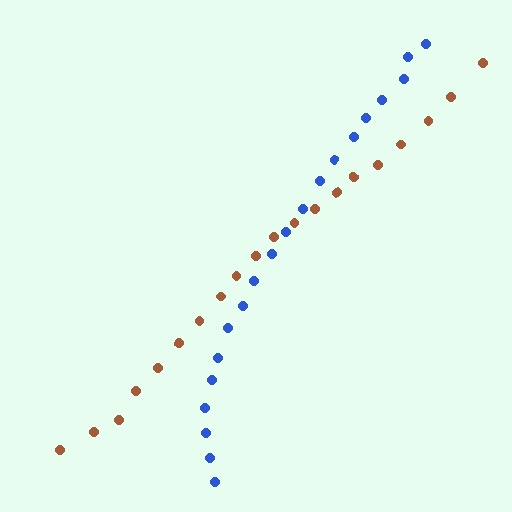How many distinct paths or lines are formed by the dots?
There are 2 distinct paths.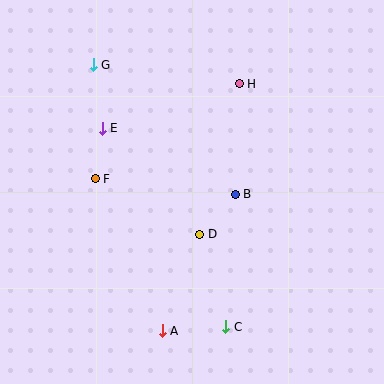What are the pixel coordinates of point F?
Point F is at (95, 179).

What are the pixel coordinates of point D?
Point D is at (200, 234).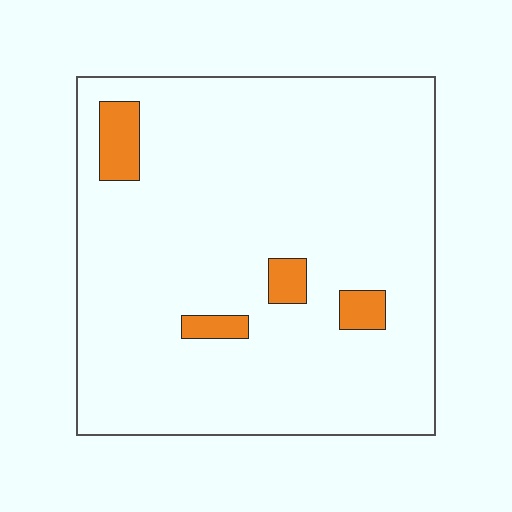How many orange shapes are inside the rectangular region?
4.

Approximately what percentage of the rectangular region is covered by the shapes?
Approximately 5%.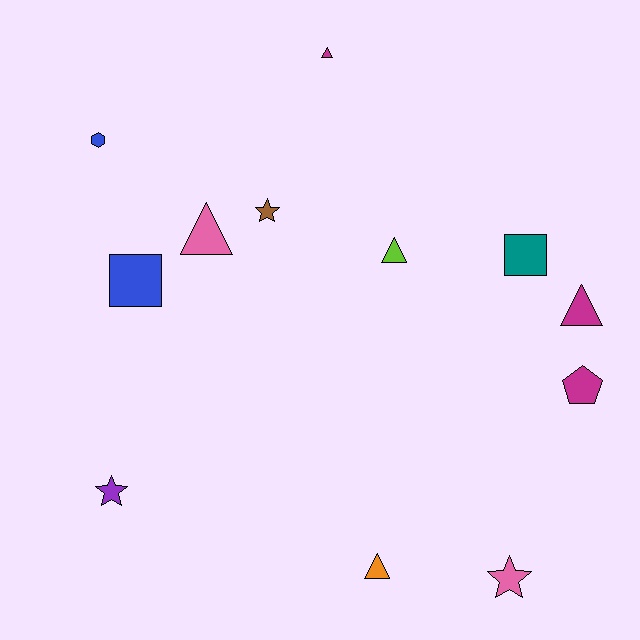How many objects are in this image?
There are 12 objects.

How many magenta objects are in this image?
There are 3 magenta objects.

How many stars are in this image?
There are 3 stars.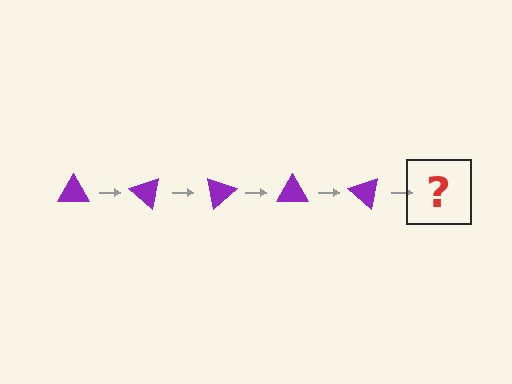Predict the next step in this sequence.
The next step is a purple triangle rotated 200 degrees.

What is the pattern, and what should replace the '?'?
The pattern is that the triangle rotates 40 degrees each step. The '?' should be a purple triangle rotated 200 degrees.